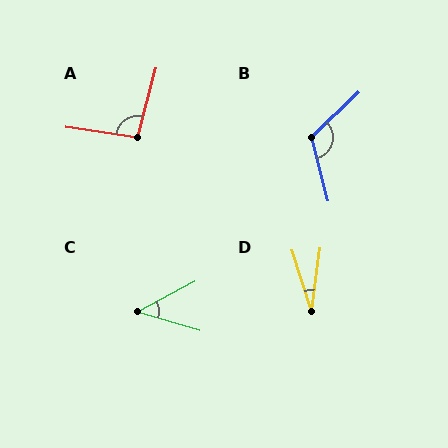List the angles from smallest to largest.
D (25°), C (44°), A (96°), B (119°).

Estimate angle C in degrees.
Approximately 44 degrees.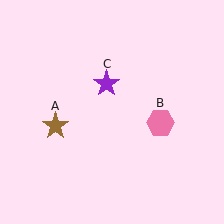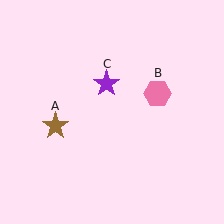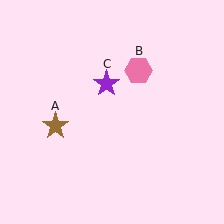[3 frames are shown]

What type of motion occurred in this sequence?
The pink hexagon (object B) rotated counterclockwise around the center of the scene.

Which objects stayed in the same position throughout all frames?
Brown star (object A) and purple star (object C) remained stationary.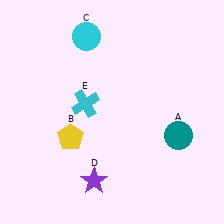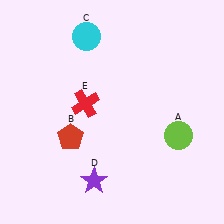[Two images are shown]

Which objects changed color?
A changed from teal to lime. B changed from yellow to red. E changed from cyan to red.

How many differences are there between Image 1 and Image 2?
There are 3 differences between the two images.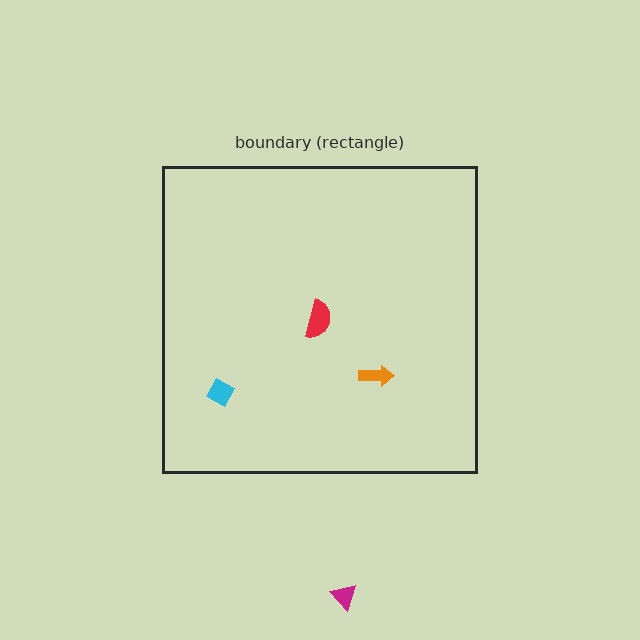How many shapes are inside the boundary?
3 inside, 1 outside.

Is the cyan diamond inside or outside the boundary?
Inside.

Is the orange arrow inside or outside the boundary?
Inside.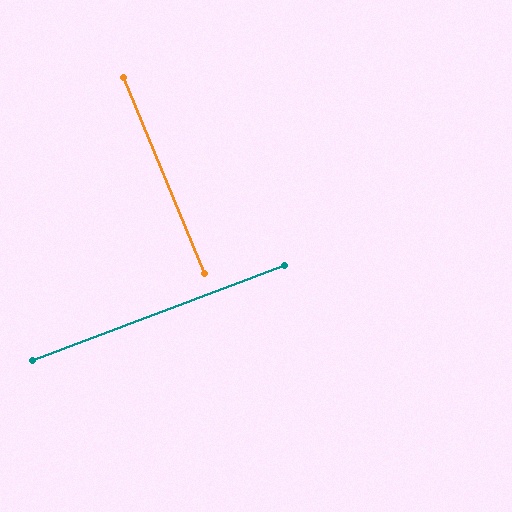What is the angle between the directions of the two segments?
Approximately 88 degrees.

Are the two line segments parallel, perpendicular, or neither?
Perpendicular — they meet at approximately 88°.